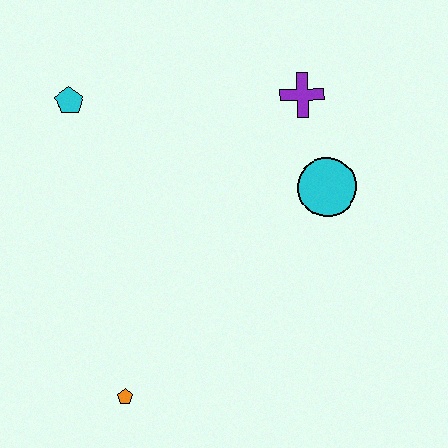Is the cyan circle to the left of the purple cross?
No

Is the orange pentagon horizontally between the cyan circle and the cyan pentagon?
Yes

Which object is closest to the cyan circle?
The purple cross is closest to the cyan circle.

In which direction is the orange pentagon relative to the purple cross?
The orange pentagon is below the purple cross.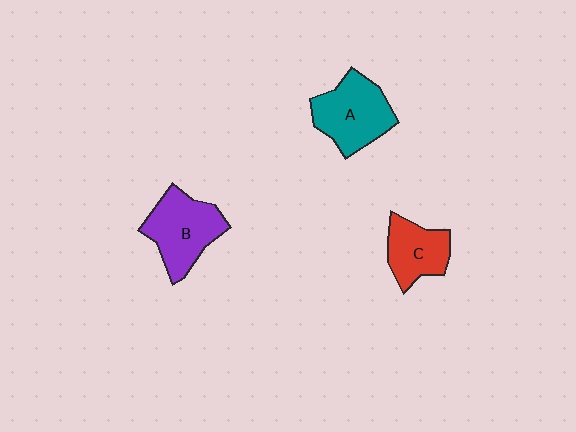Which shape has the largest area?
Shape B (purple).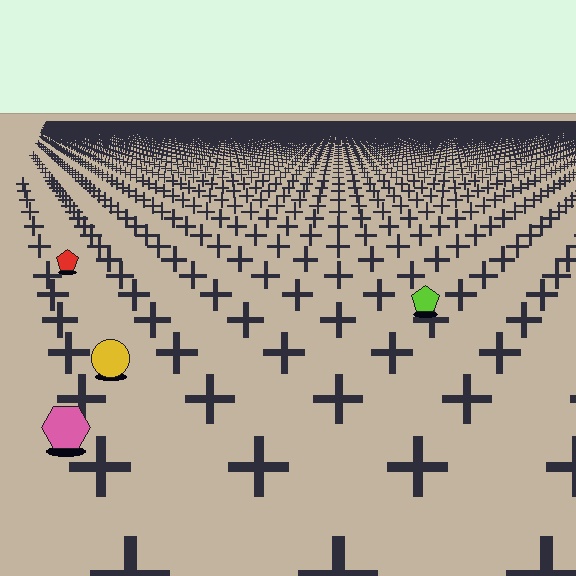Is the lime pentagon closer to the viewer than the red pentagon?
Yes. The lime pentagon is closer — you can tell from the texture gradient: the ground texture is coarser near it.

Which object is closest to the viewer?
The pink hexagon is closest. The texture marks near it are larger and more spread out.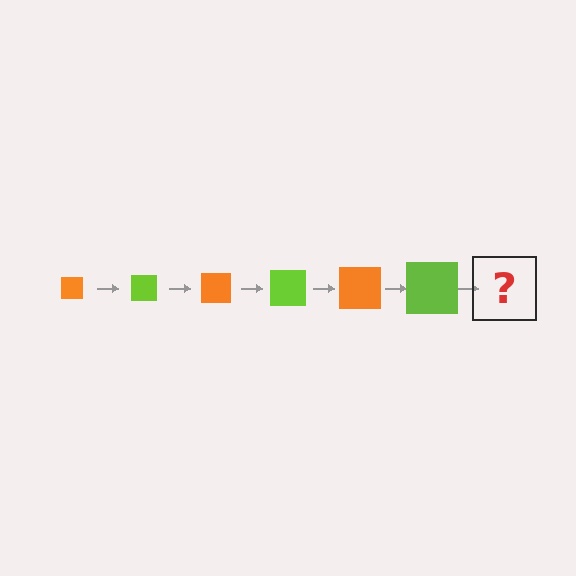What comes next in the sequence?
The next element should be an orange square, larger than the previous one.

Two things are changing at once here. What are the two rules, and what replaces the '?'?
The two rules are that the square grows larger each step and the color cycles through orange and lime. The '?' should be an orange square, larger than the previous one.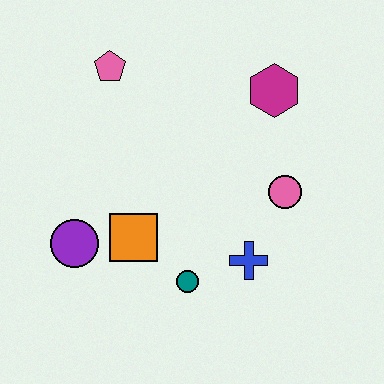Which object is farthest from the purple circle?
The magenta hexagon is farthest from the purple circle.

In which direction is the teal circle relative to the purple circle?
The teal circle is to the right of the purple circle.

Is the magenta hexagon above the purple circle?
Yes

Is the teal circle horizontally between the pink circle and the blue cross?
No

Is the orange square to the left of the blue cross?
Yes